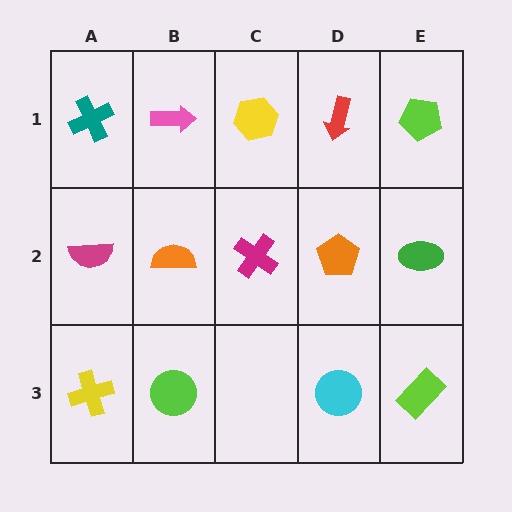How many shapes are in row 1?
5 shapes.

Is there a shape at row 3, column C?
No, that cell is empty.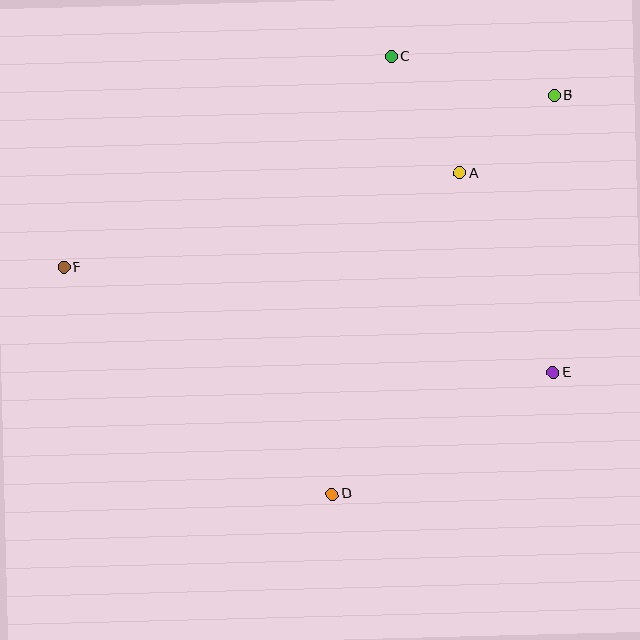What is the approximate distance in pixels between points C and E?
The distance between C and E is approximately 355 pixels.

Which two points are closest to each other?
Points A and B are closest to each other.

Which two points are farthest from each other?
Points B and F are farthest from each other.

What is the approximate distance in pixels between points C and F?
The distance between C and F is approximately 389 pixels.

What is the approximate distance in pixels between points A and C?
The distance between A and C is approximately 135 pixels.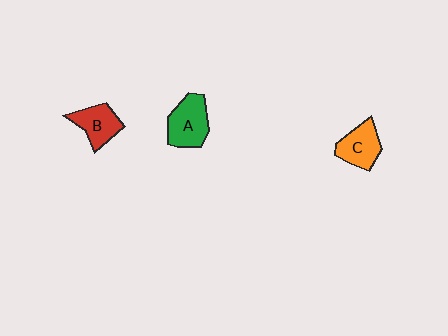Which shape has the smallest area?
Shape B (red).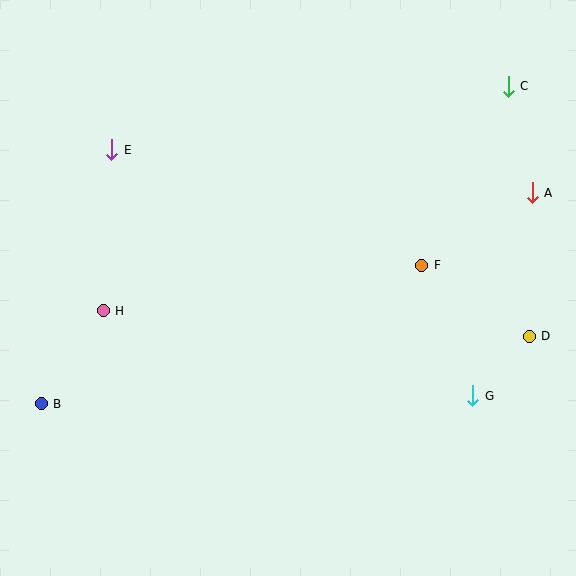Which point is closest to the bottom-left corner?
Point B is closest to the bottom-left corner.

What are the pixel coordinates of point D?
Point D is at (529, 336).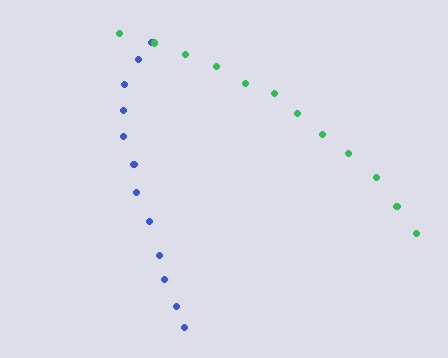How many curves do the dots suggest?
There are 2 distinct paths.